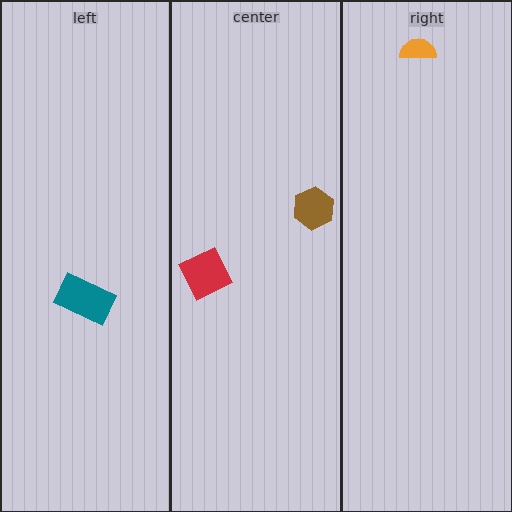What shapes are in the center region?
The red square, the brown hexagon.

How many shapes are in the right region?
1.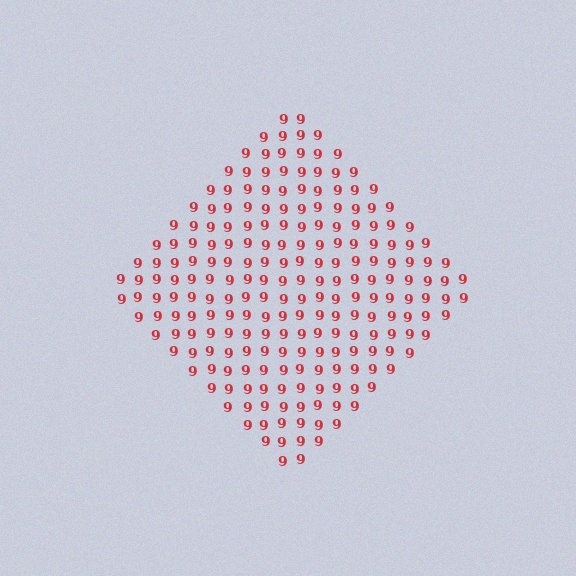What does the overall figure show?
The overall figure shows a diamond.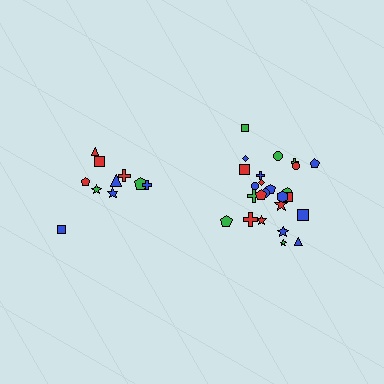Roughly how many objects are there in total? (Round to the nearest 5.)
Roughly 35 objects in total.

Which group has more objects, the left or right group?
The right group.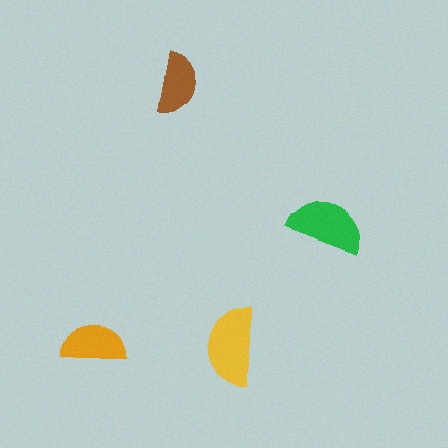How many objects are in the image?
There are 4 objects in the image.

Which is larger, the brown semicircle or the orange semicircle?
The orange one.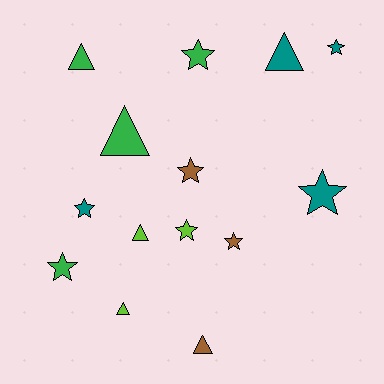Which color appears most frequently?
Green, with 4 objects.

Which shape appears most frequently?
Star, with 8 objects.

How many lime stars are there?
There is 1 lime star.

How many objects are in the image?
There are 14 objects.